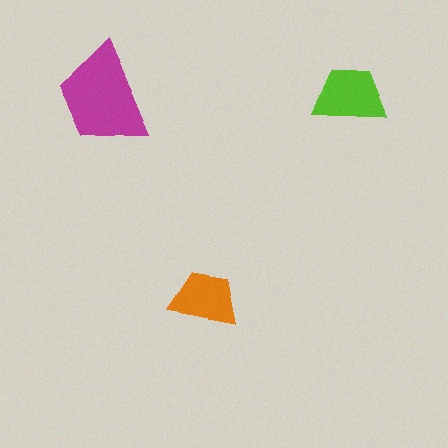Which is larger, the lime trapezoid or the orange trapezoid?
The lime one.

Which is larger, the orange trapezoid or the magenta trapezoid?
The magenta one.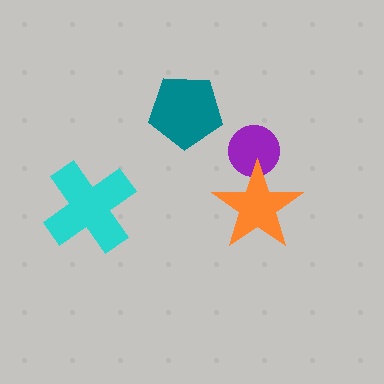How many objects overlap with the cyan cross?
0 objects overlap with the cyan cross.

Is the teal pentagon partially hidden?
No, no other shape covers it.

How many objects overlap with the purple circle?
1 object overlaps with the purple circle.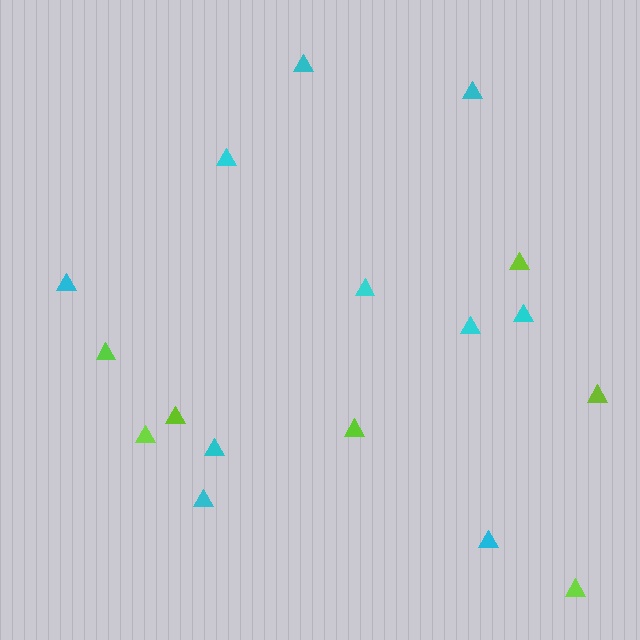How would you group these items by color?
There are 2 groups: one group of cyan triangles (10) and one group of lime triangles (7).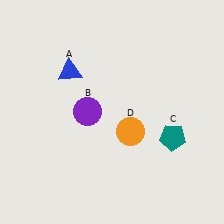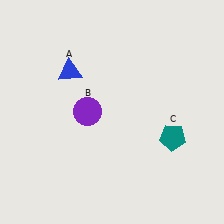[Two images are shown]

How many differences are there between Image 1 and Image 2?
There is 1 difference between the two images.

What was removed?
The orange circle (D) was removed in Image 2.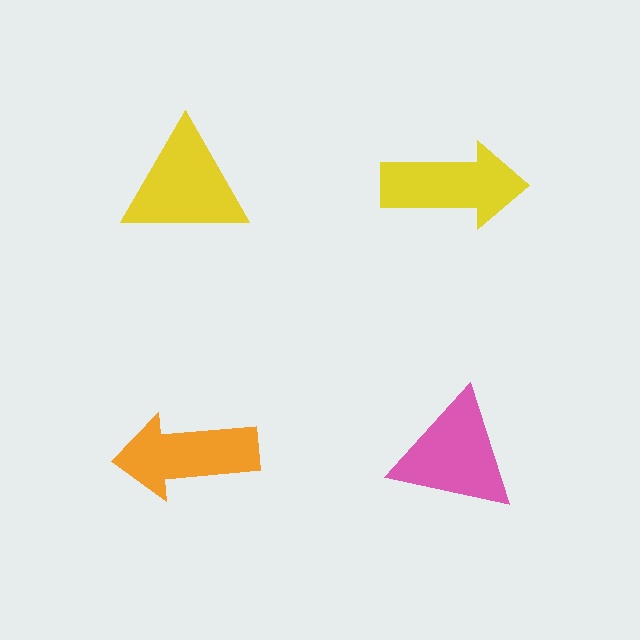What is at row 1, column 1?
A yellow triangle.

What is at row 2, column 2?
A pink triangle.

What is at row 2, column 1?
An orange arrow.